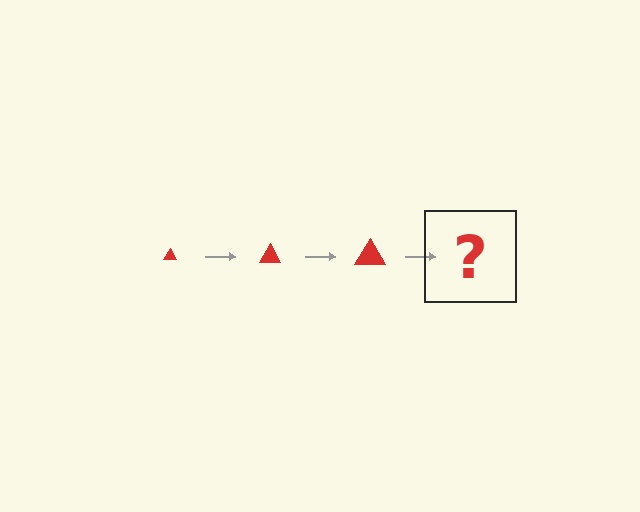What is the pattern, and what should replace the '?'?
The pattern is that the triangle gets progressively larger each step. The '?' should be a red triangle, larger than the previous one.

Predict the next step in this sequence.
The next step is a red triangle, larger than the previous one.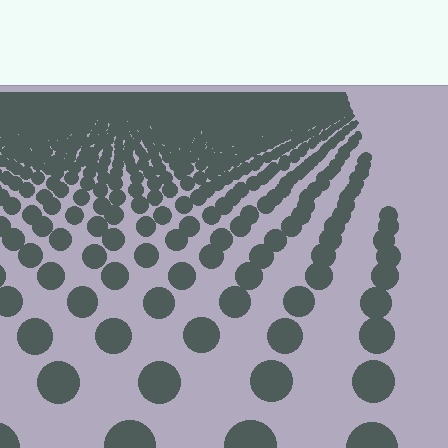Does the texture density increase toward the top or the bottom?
Density increases toward the top.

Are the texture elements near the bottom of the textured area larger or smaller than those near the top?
Larger. Near the bottom, elements are closer to the viewer and appear at a bigger on-screen size.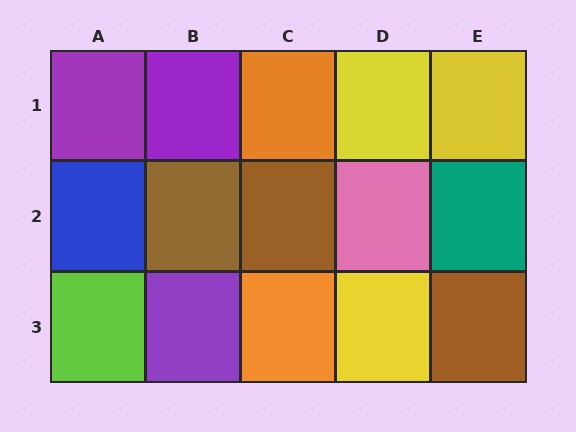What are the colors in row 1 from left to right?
Purple, purple, orange, yellow, yellow.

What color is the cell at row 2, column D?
Pink.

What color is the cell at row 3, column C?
Orange.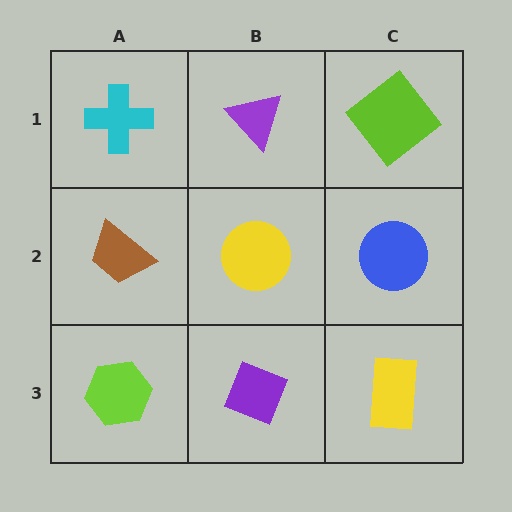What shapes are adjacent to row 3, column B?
A yellow circle (row 2, column B), a lime hexagon (row 3, column A), a yellow rectangle (row 3, column C).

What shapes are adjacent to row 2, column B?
A purple triangle (row 1, column B), a purple diamond (row 3, column B), a brown trapezoid (row 2, column A), a blue circle (row 2, column C).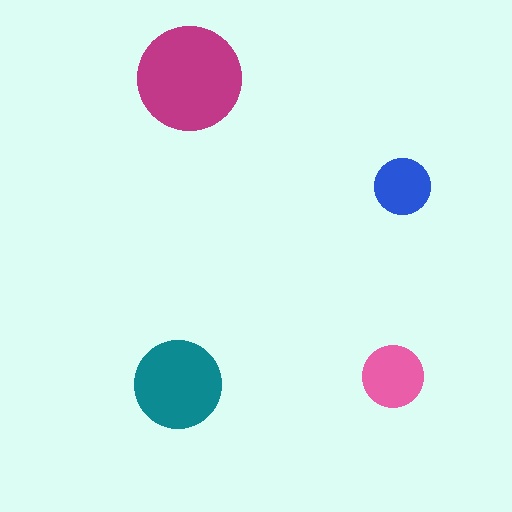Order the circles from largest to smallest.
the magenta one, the teal one, the pink one, the blue one.